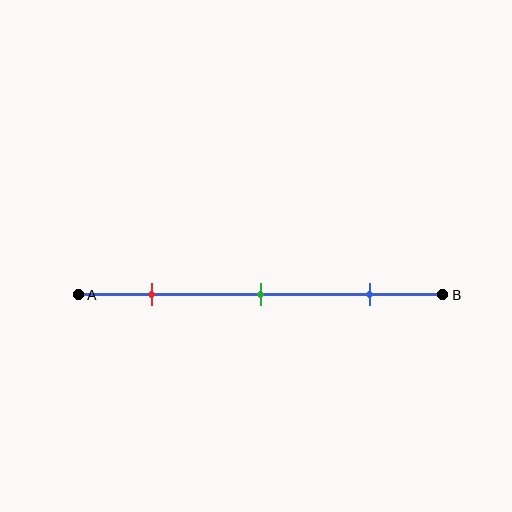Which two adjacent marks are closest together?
The red and green marks are the closest adjacent pair.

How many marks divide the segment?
There are 3 marks dividing the segment.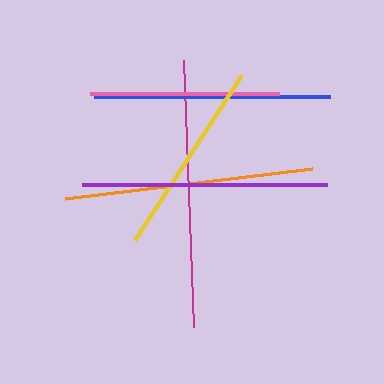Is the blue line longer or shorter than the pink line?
The blue line is longer than the pink line.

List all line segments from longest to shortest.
From longest to shortest: magenta, orange, purple, blue, yellow, pink.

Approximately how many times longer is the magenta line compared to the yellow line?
The magenta line is approximately 1.4 times the length of the yellow line.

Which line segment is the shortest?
The pink line is the shortest at approximately 189 pixels.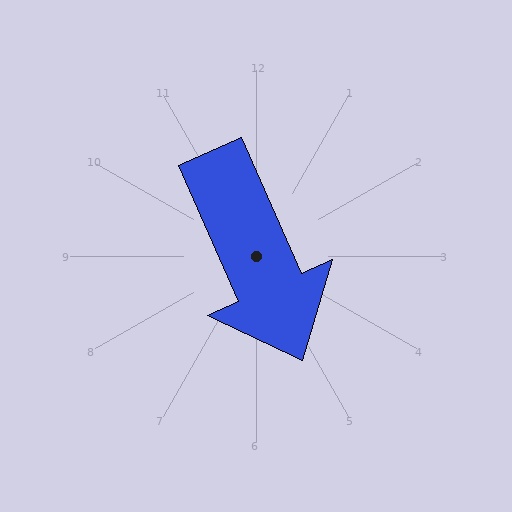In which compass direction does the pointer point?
Southeast.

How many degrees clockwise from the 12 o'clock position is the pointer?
Approximately 156 degrees.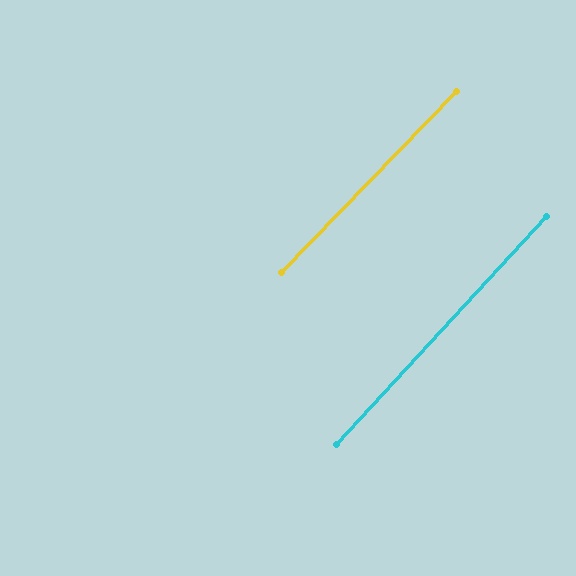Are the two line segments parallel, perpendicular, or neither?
Parallel — their directions differ by only 1.3°.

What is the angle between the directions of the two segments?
Approximately 1 degree.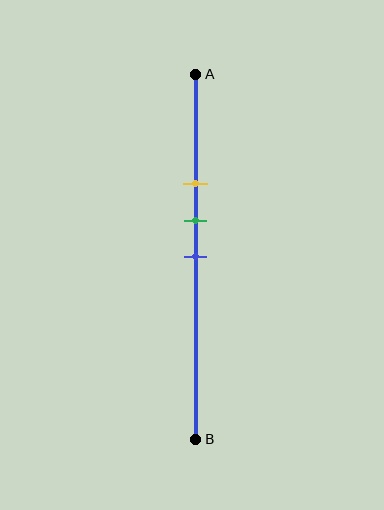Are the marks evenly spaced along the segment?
Yes, the marks are approximately evenly spaced.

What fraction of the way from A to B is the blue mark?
The blue mark is approximately 50% (0.5) of the way from A to B.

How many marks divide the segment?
There are 3 marks dividing the segment.